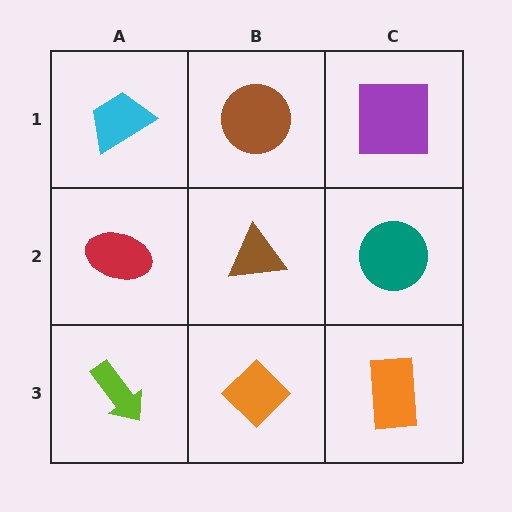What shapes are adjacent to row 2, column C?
A purple square (row 1, column C), an orange rectangle (row 3, column C), a brown triangle (row 2, column B).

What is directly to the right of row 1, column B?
A purple square.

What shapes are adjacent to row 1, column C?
A teal circle (row 2, column C), a brown circle (row 1, column B).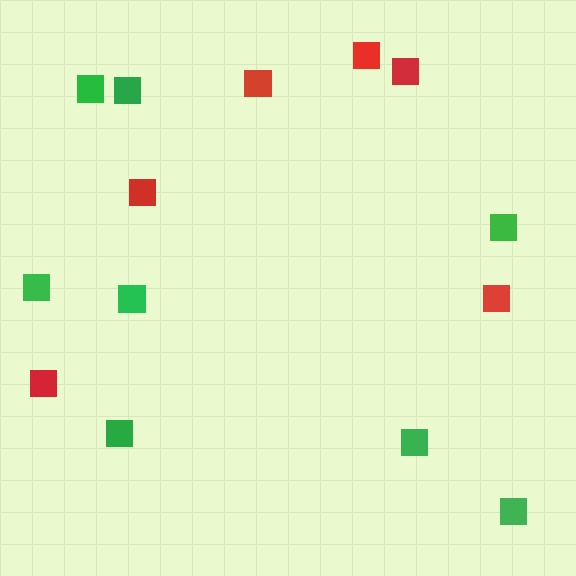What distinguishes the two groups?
There are 2 groups: one group of green squares (8) and one group of red squares (6).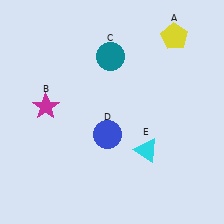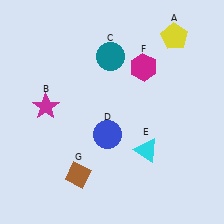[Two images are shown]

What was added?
A magenta hexagon (F), a brown diamond (G) were added in Image 2.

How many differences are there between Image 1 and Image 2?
There are 2 differences between the two images.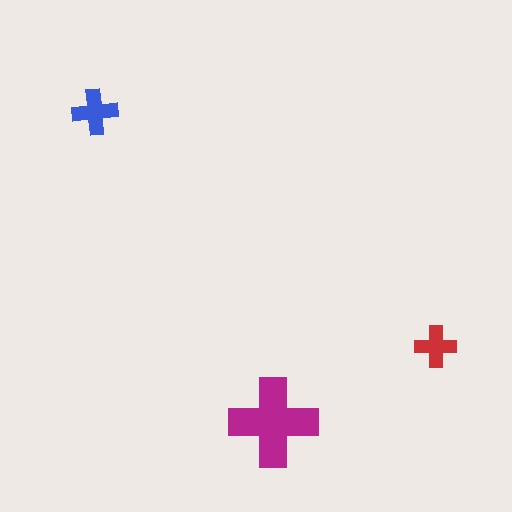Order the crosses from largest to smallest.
the magenta one, the blue one, the red one.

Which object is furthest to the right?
The red cross is rightmost.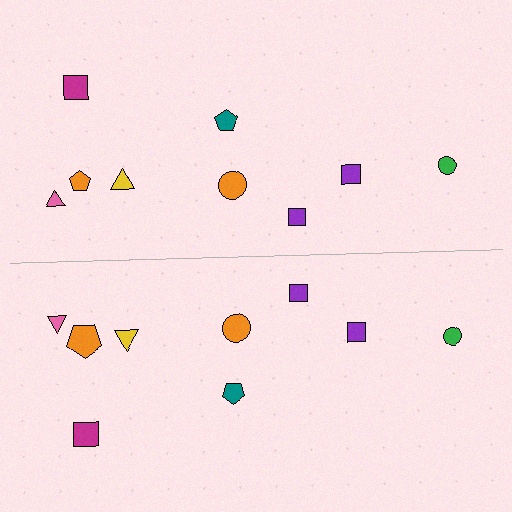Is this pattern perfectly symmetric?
No, the pattern is not perfectly symmetric. The orange pentagon on the bottom side has a different size than its mirror counterpart.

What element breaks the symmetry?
The orange pentagon on the bottom side has a different size than its mirror counterpart.